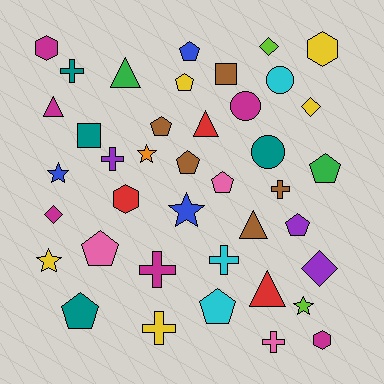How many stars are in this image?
There are 5 stars.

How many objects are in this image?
There are 40 objects.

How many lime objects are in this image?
There are 2 lime objects.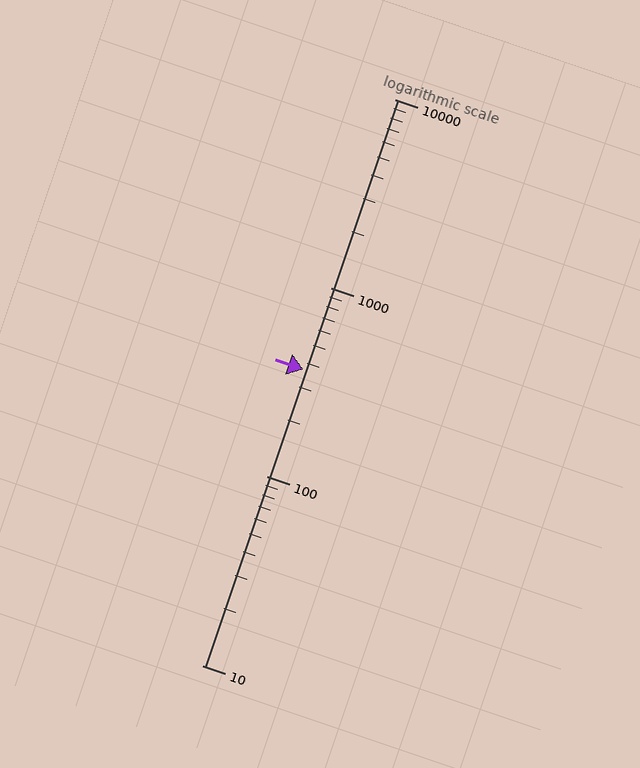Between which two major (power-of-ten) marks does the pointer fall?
The pointer is between 100 and 1000.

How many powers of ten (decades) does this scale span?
The scale spans 3 decades, from 10 to 10000.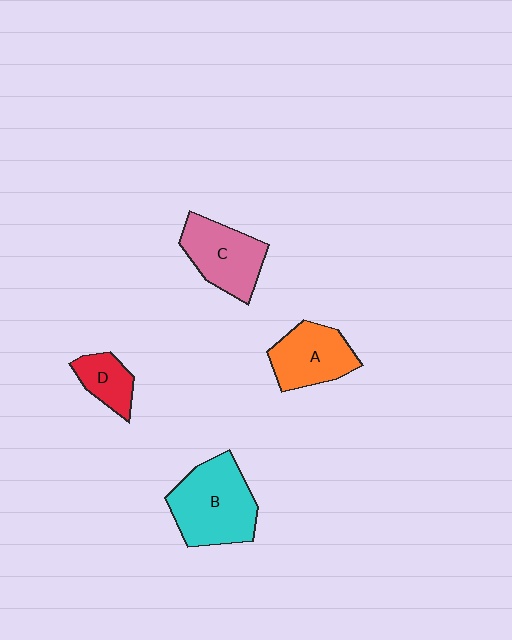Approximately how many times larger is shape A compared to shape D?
Approximately 1.7 times.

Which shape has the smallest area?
Shape D (red).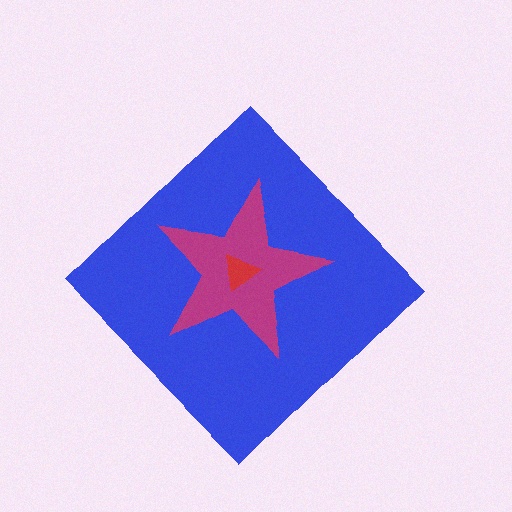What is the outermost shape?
The blue diamond.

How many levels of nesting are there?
3.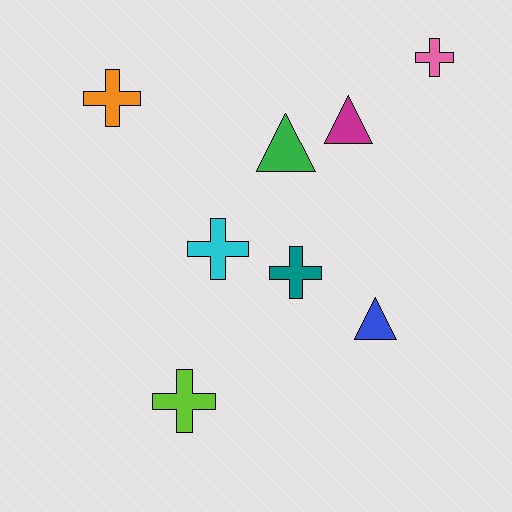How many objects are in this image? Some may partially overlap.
There are 8 objects.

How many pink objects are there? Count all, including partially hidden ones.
There is 1 pink object.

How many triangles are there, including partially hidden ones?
There are 3 triangles.